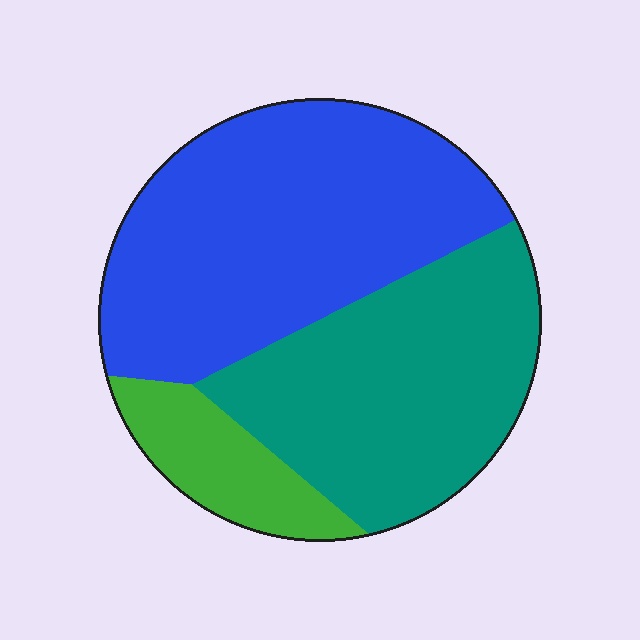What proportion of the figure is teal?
Teal covers 39% of the figure.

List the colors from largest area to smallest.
From largest to smallest: blue, teal, green.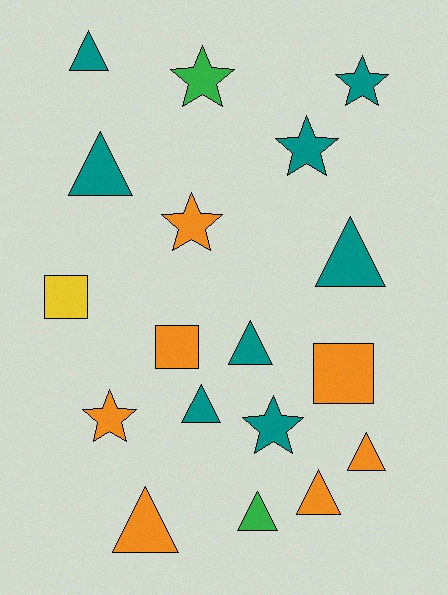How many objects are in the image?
There are 18 objects.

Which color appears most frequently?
Teal, with 8 objects.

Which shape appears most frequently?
Triangle, with 9 objects.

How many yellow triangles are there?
There are no yellow triangles.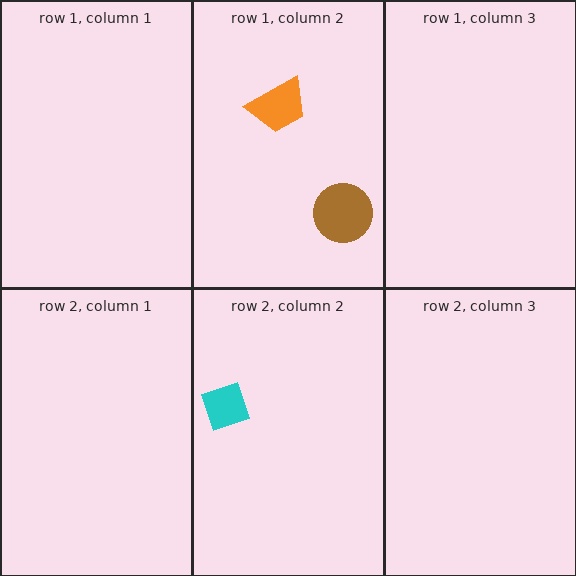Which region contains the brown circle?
The row 1, column 2 region.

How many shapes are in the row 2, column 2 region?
1.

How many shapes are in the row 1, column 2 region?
2.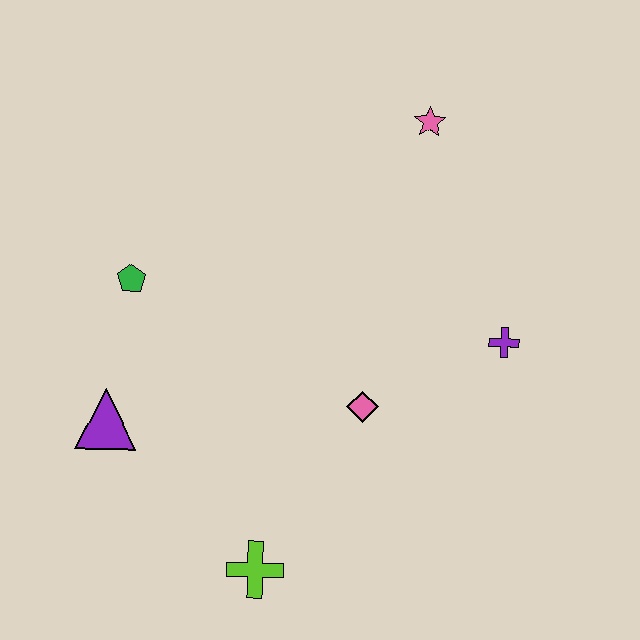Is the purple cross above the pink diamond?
Yes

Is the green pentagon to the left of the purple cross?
Yes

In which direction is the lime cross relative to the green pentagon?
The lime cross is below the green pentagon.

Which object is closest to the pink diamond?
The purple cross is closest to the pink diamond.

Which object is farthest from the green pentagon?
The purple cross is farthest from the green pentagon.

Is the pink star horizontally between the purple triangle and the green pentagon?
No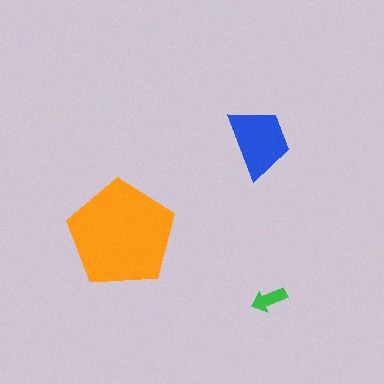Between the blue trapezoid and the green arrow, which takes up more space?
The blue trapezoid.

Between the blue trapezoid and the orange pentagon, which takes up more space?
The orange pentagon.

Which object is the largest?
The orange pentagon.